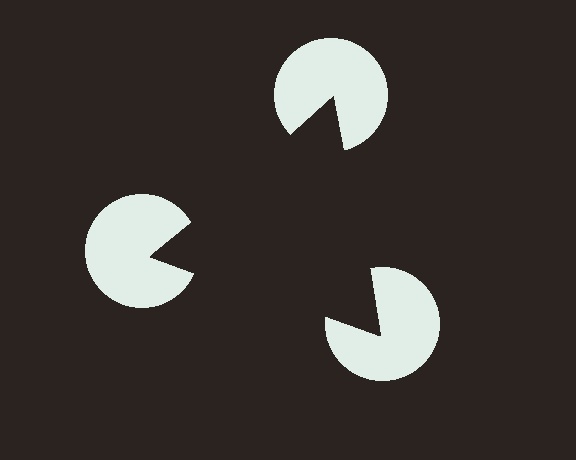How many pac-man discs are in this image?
There are 3 — one at each vertex of the illusory triangle.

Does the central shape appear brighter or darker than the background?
It typically appears slightly darker than the background, even though no actual brightness change is drawn.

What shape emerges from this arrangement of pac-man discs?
An illusory triangle — its edges are inferred from the aligned wedge cuts in the pac-man discs, not physically drawn.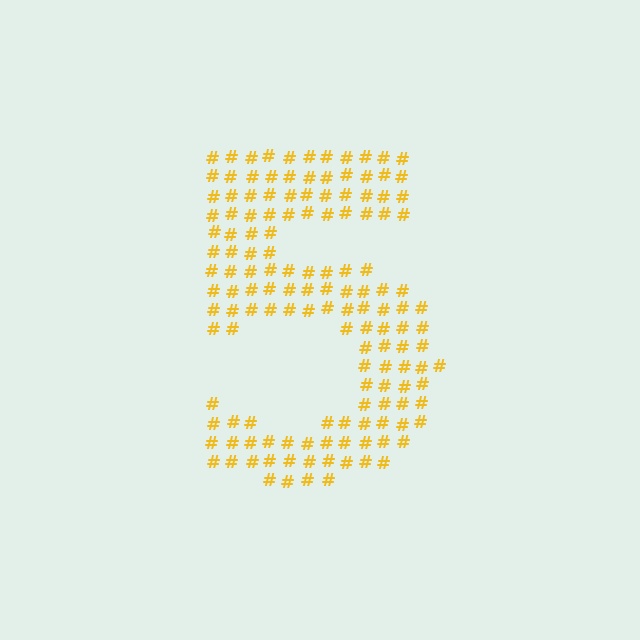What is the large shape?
The large shape is the digit 5.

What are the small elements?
The small elements are hash symbols.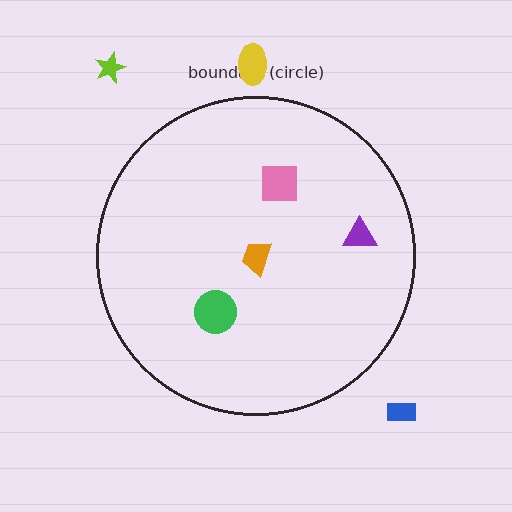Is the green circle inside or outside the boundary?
Inside.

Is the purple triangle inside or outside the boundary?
Inside.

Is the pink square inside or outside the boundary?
Inside.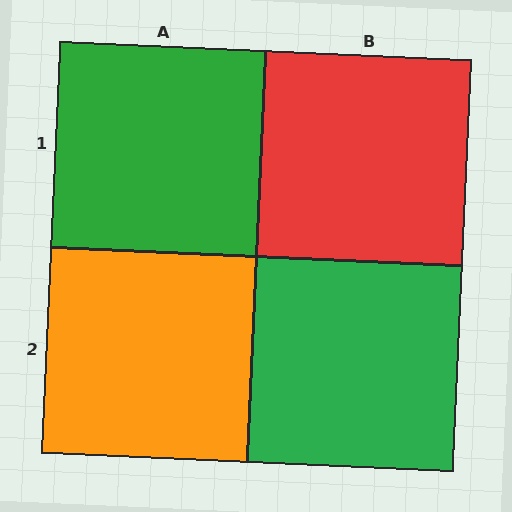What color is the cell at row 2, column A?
Orange.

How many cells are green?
2 cells are green.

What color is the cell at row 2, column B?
Green.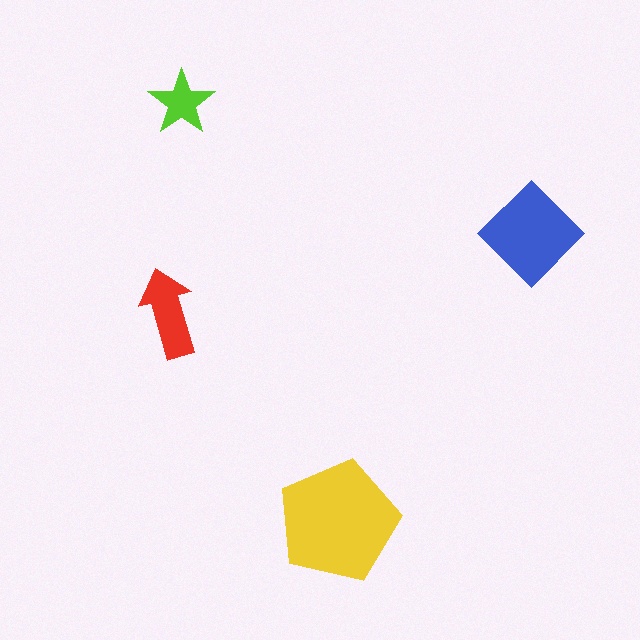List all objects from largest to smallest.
The yellow pentagon, the blue diamond, the red arrow, the lime star.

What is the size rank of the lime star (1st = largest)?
4th.